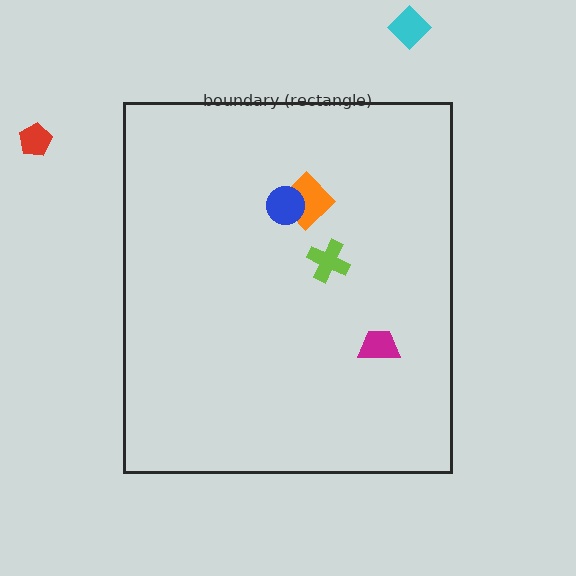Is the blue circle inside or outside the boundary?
Inside.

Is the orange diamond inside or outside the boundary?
Inside.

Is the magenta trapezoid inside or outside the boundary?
Inside.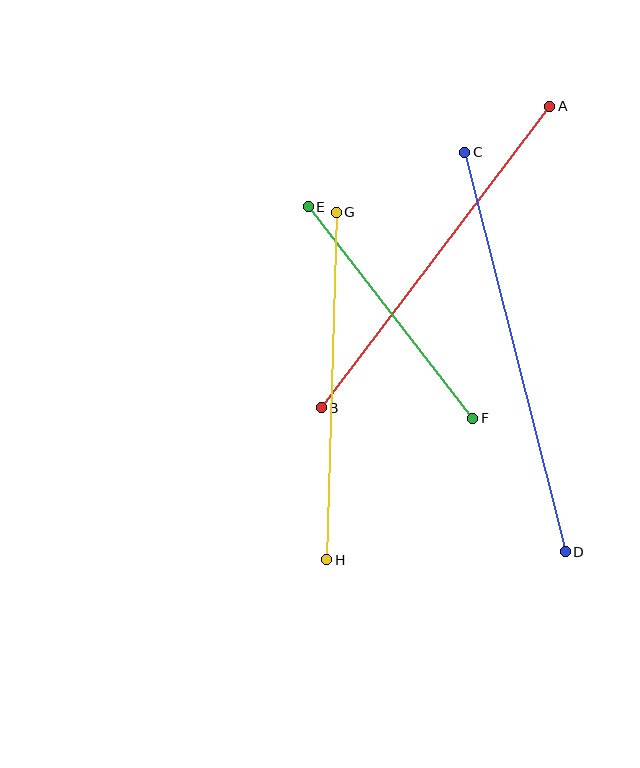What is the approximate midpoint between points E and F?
The midpoint is at approximately (391, 312) pixels.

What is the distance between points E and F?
The distance is approximately 268 pixels.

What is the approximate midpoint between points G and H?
The midpoint is at approximately (331, 386) pixels.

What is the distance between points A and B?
The distance is approximately 378 pixels.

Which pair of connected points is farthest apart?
Points C and D are farthest apart.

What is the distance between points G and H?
The distance is approximately 347 pixels.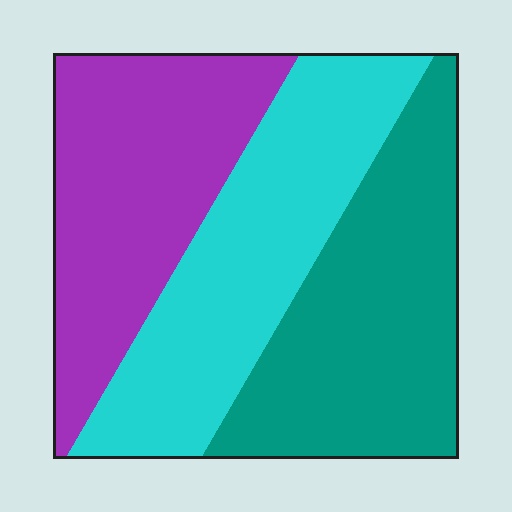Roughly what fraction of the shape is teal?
Teal takes up about one third (1/3) of the shape.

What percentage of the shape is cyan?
Cyan takes up about one third (1/3) of the shape.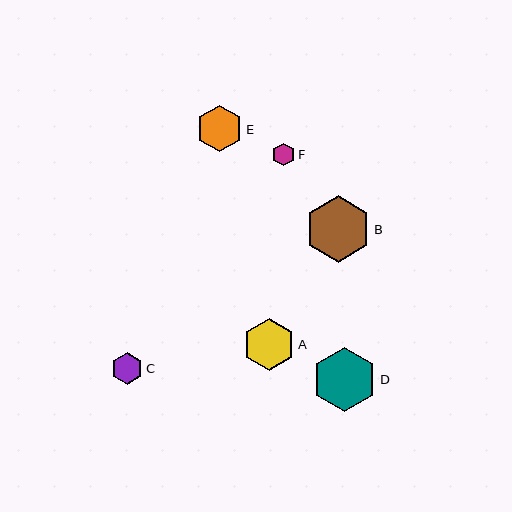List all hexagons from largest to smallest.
From largest to smallest: B, D, A, E, C, F.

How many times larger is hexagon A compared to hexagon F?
Hexagon A is approximately 2.3 times the size of hexagon F.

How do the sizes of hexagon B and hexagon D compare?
Hexagon B and hexagon D are approximately the same size.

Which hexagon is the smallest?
Hexagon F is the smallest with a size of approximately 23 pixels.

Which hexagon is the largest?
Hexagon B is the largest with a size of approximately 67 pixels.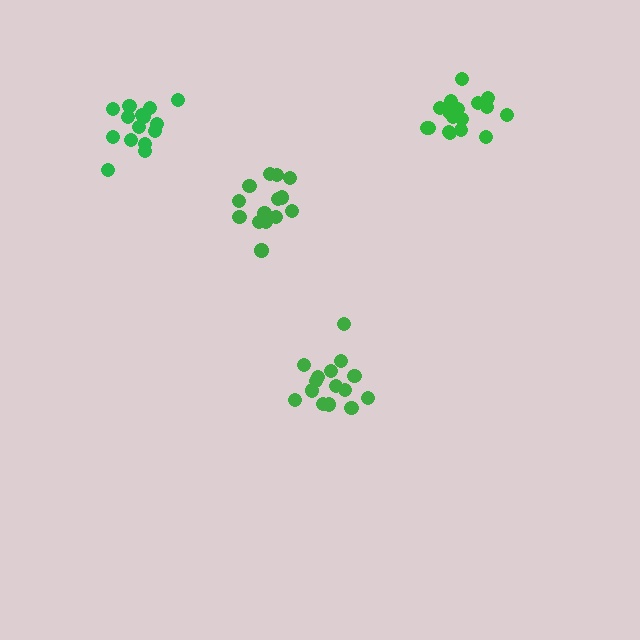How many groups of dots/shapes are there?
There are 4 groups.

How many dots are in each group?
Group 1: 15 dots, Group 2: 17 dots, Group 3: 17 dots, Group 4: 15 dots (64 total).